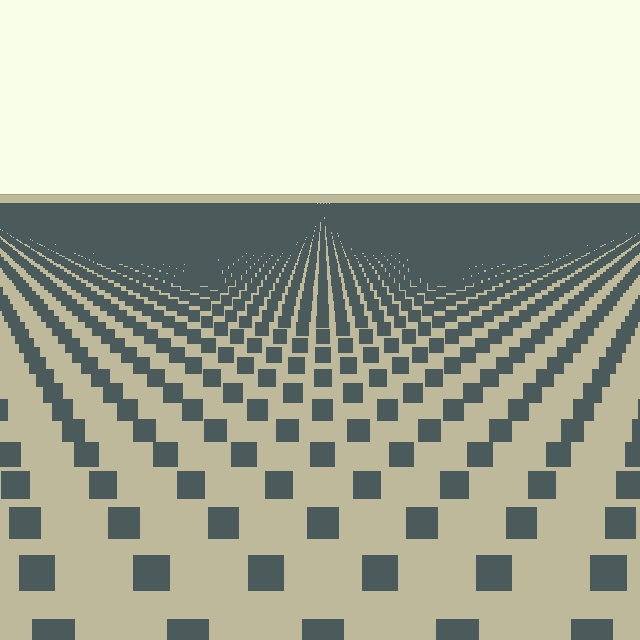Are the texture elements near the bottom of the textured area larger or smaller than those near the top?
Larger. Near the bottom, elements are closer to the viewer and appear at a bigger on-screen size.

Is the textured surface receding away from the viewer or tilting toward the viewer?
The surface is receding away from the viewer. Texture elements get smaller and denser toward the top.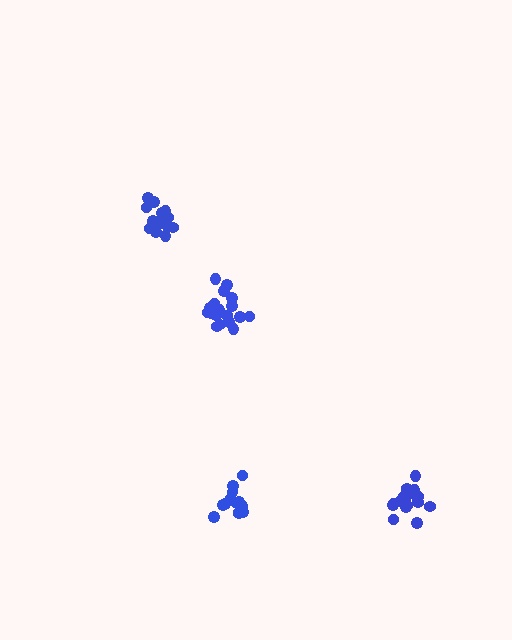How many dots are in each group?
Group 1: 17 dots, Group 2: 19 dots, Group 3: 14 dots, Group 4: 15 dots (65 total).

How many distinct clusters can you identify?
There are 4 distinct clusters.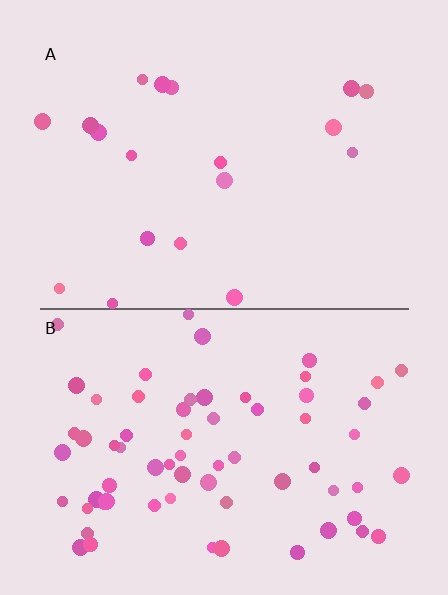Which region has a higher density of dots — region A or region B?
B (the bottom).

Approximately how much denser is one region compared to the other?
Approximately 3.6× — region B over region A.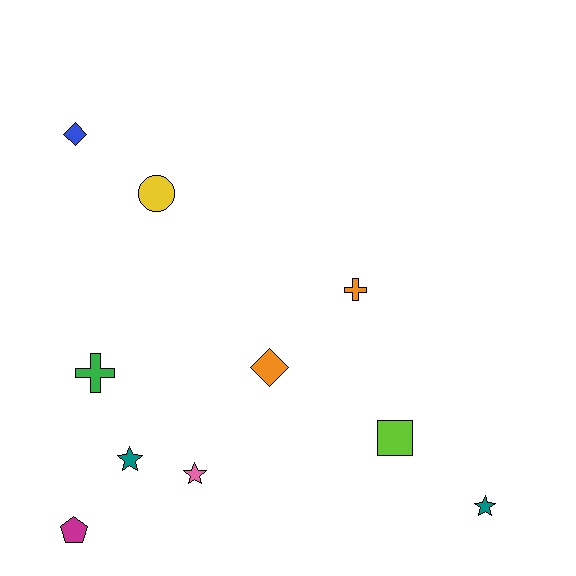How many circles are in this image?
There is 1 circle.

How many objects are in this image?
There are 10 objects.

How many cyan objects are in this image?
There are no cyan objects.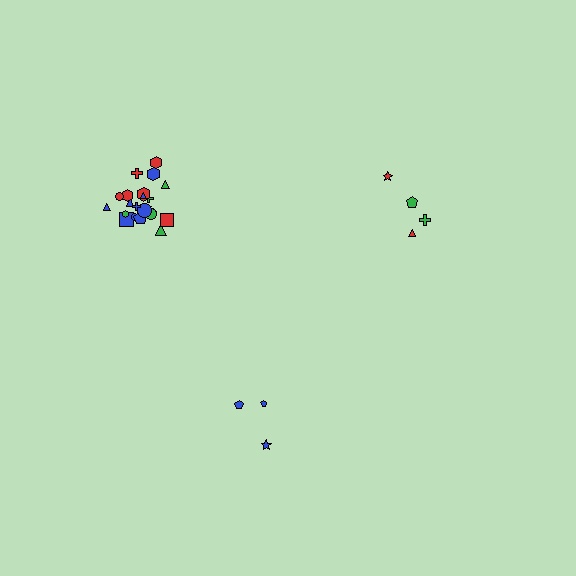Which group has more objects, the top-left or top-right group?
The top-left group.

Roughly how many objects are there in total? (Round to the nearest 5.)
Roughly 30 objects in total.